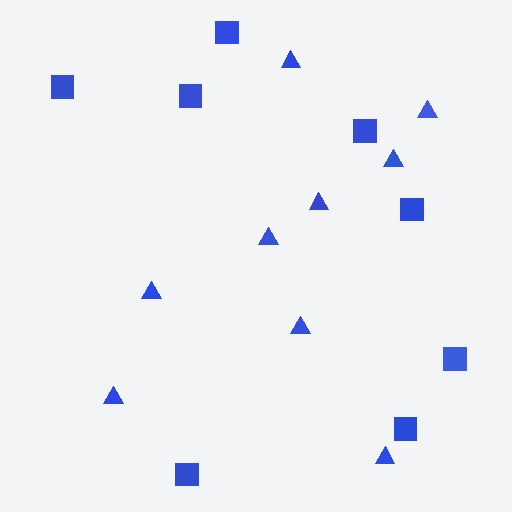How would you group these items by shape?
There are 2 groups: one group of triangles (9) and one group of squares (8).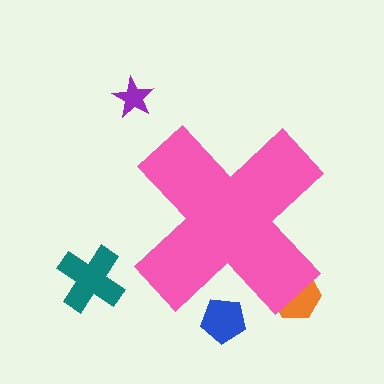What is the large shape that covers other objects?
A pink cross.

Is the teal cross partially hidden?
No, the teal cross is fully visible.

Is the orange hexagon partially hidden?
Yes, the orange hexagon is partially hidden behind the pink cross.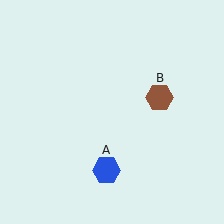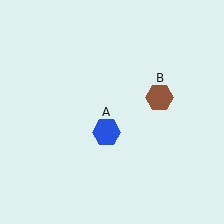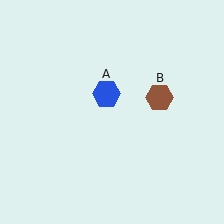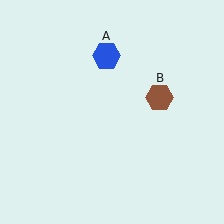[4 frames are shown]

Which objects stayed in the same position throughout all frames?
Brown hexagon (object B) remained stationary.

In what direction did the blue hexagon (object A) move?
The blue hexagon (object A) moved up.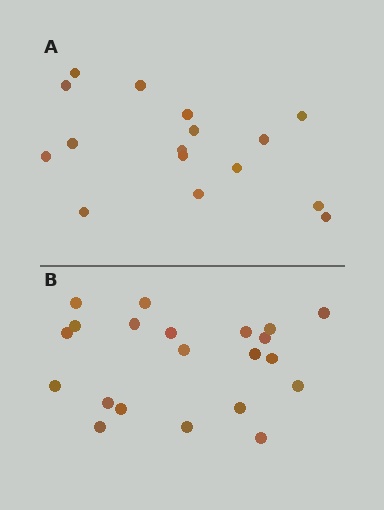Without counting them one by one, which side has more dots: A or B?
Region B (the bottom region) has more dots.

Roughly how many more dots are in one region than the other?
Region B has about 5 more dots than region A.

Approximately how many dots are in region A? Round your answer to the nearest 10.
About 20 dots. (The exact count is 16, which rounds to 20.)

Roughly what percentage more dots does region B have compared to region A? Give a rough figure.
About 30% more.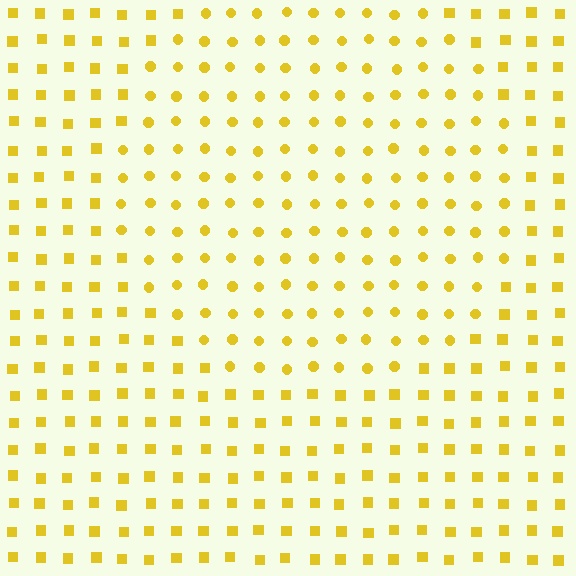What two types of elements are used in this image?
The image uses circles inside the circle region and squares outside it.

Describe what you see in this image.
The image is filled with small yellow elements arranged in a uniform grid. A circle-shaped region contains circles, while the surrounding area contains squares. The boundary is defined purely by the change in element shape.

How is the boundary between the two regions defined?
The boundary is defined by a change in element shape: circles inside vs. squares outside. All elements share the same color and spacing.